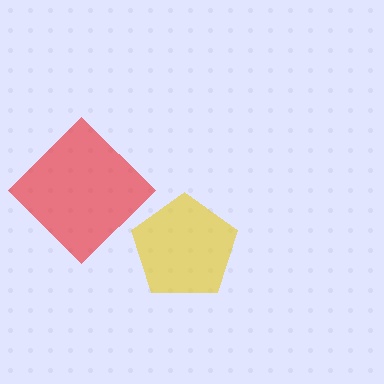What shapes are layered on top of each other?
The layered shapes are: a red diamond, a yellow pentagon.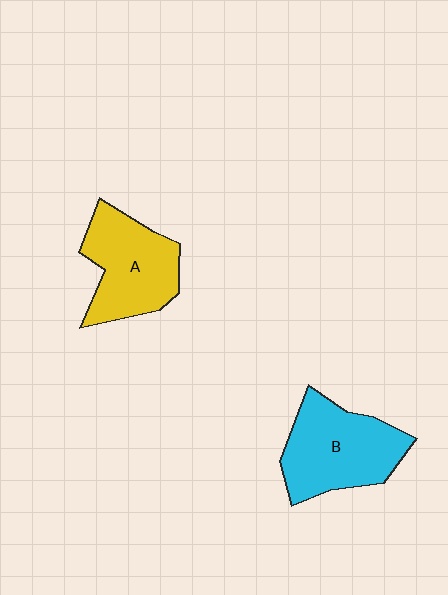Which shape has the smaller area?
Shape A (yellow).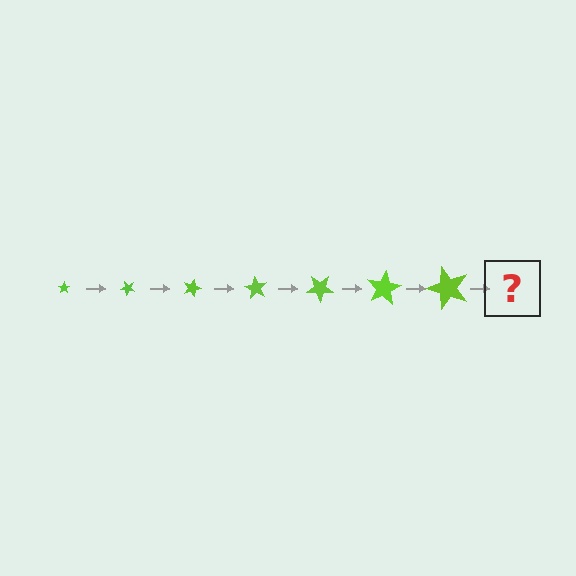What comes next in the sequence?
The next element should be a star, larger than the previous one and rotated 315 degrees from the start.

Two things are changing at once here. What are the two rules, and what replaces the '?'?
The two rules are that the star grows larger each step and it rotates 45 degrees each step. The '?' should be a star, larger than the previous one and rotated 315 degrees from the start.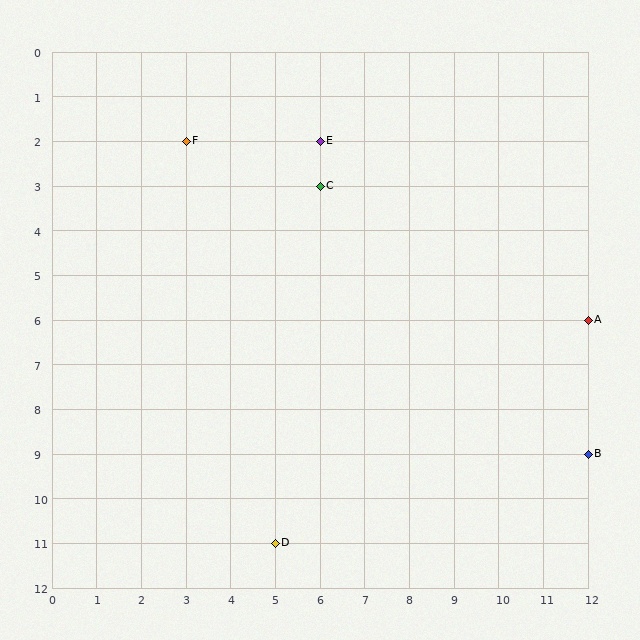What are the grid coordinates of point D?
Point D is at grid coordinates (5, 11).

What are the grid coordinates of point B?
Point B is at grid coordinates (12, 9).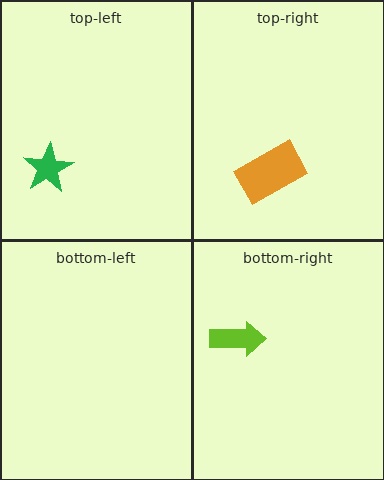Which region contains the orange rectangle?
The top-right region.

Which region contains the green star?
The top-left region.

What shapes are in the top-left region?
The green star.